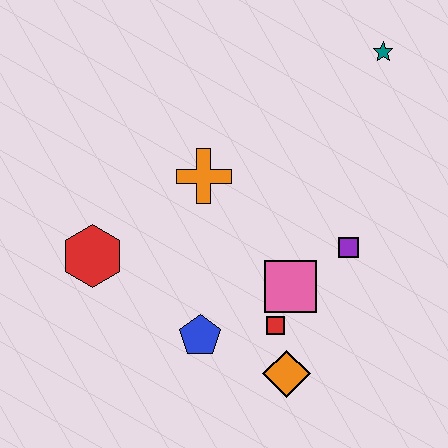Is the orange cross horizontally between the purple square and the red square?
No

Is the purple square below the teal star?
Yes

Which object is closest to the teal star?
The purple square is closest to the teal star.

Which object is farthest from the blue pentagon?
The teal star is farthest from the blue pentagon.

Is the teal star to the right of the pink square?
Yes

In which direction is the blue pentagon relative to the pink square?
The blue pentagon is to the left of the pink square.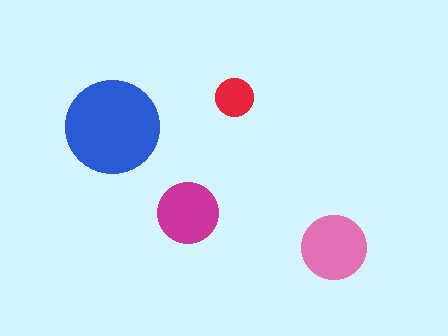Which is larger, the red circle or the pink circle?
The pink one.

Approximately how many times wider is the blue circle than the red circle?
About 2.5 times wider.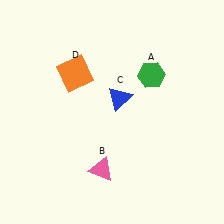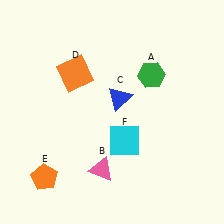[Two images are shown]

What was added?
An orange pentagon (E), a cyan square (F) were added in Image 2.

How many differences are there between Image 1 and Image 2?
There are 2 differences between the two images.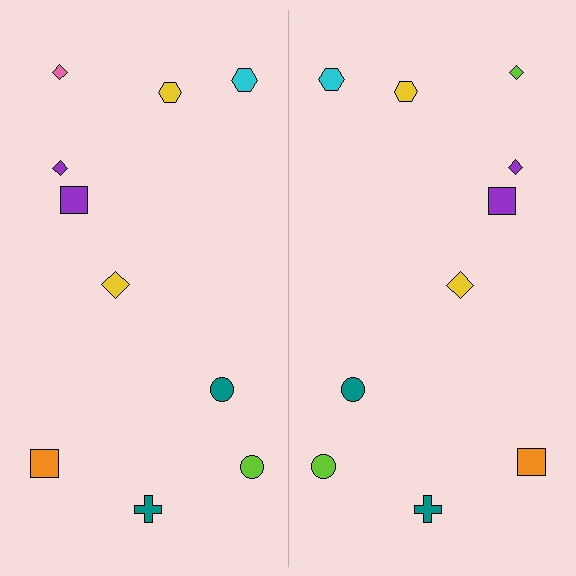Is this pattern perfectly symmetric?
No, the pattern is not perfectly symmetric. The lime diamond on the right side breaks the symmetry — its mirror counterpart is pink.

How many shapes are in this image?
There are 20 shapes in this image.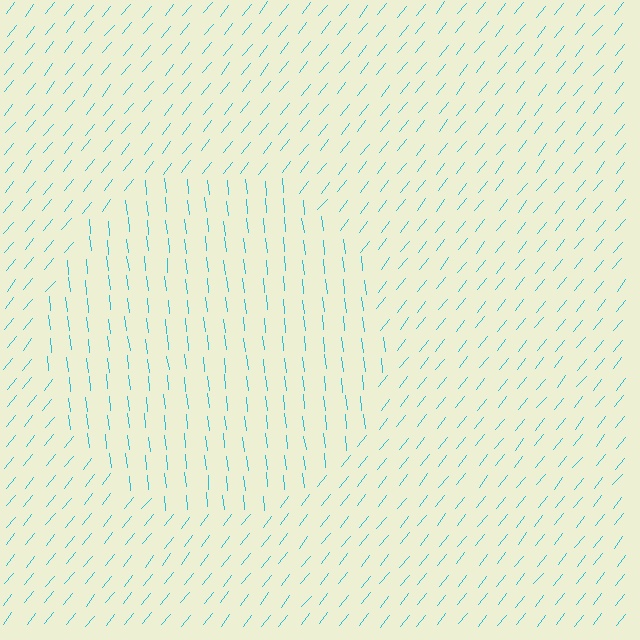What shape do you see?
I see a circle.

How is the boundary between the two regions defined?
The boundary is defined purely by a change in line orientation (approximately 45 degrees difference). All lines are the same color and thickness.